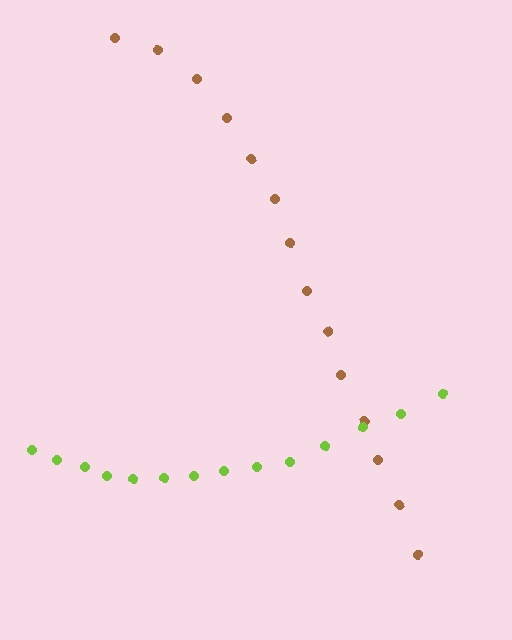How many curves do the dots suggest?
There are 2 distinct paths.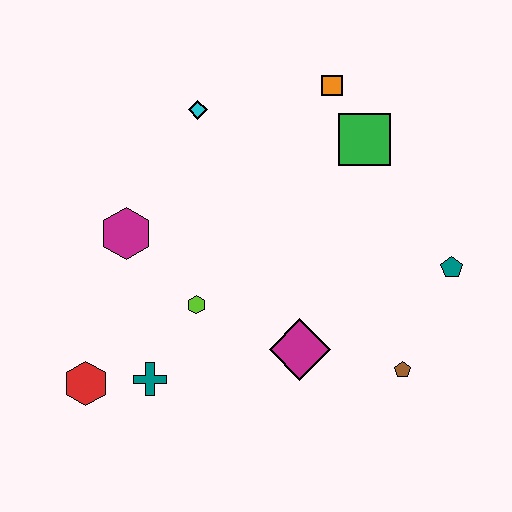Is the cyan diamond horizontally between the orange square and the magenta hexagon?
Yes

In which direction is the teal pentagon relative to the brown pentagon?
The teal pentagon is above the brown pentagon.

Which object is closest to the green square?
The orange square is closest to the green square.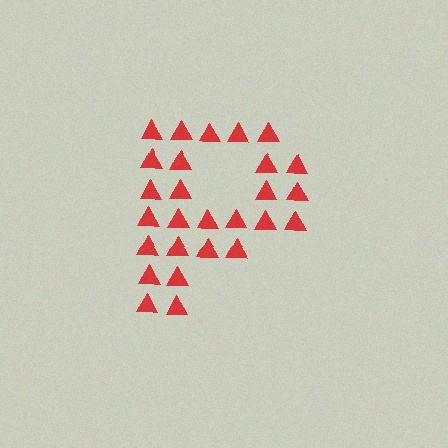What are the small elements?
The small elements are triangles.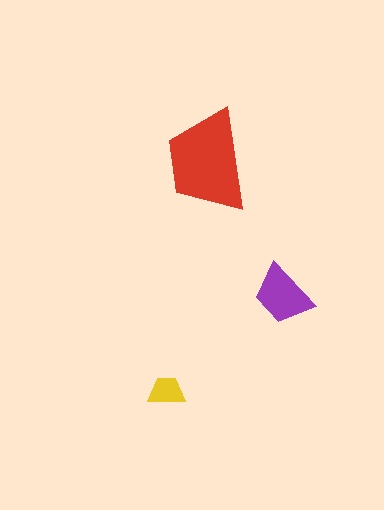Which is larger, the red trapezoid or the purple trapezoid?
The red one.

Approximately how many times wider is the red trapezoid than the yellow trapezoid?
About 3 times wider.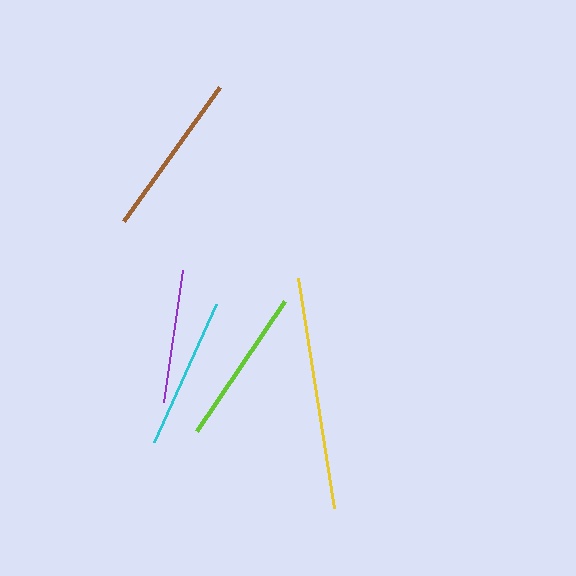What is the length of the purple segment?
The purple segment is approximately 134 pixels long.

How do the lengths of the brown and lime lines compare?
The brown and lime lines are approximately the same length.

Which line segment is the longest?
The yellow line is the longest at approximately 233 pixels.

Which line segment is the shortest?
The purple line is the shortest at approximately 134 pixels.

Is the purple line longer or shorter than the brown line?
The brown line is longer than the purple line.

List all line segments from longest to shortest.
From longest to shortest: yellow, brown, lime, cyan, purple.